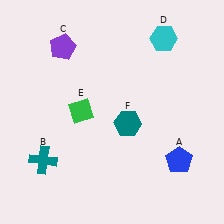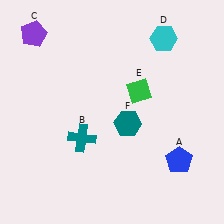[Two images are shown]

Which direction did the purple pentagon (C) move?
The purple pentagon (C) moved left.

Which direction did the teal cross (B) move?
The teal cross (B) moved right.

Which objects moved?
The objects that moved are: the teal cross (B), the purple pentagon (C), the green diamond (E).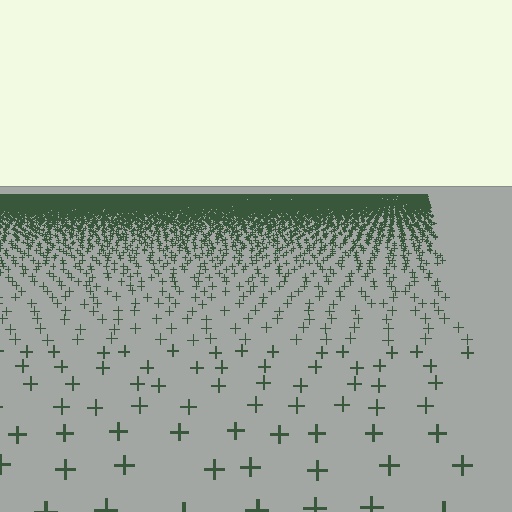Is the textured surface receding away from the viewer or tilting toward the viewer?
The surface is receding away from the viewer. Texture elements get smaller and denser toward the top.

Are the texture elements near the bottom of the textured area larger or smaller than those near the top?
Larger. Near the bottom, elements are closer to the viewer and appear at a bigger on-screen size.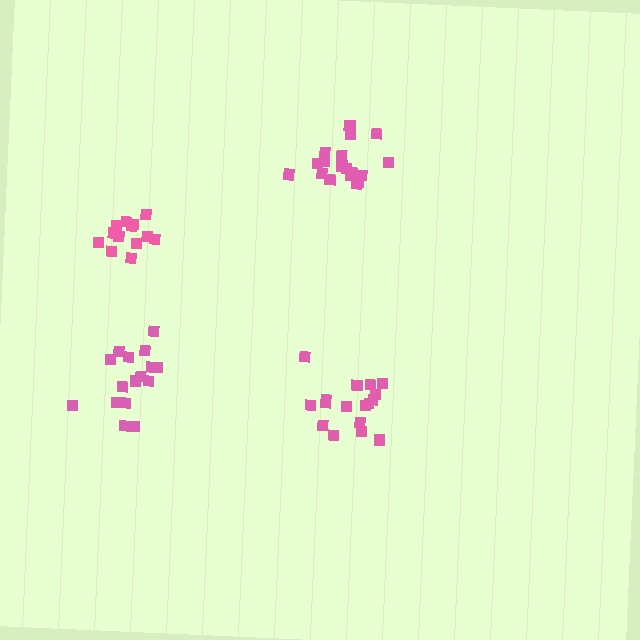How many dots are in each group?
Group 1: 16 dots, Group 2: 19 dots, Group 3: 17 dots, Group 4: 14 dots (66 total).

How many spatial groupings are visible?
There are 4 spatial groupings.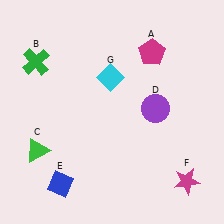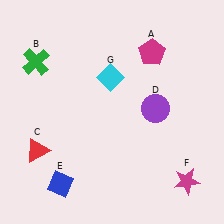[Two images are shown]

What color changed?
The triangle (C) changed from green in Image 1 to red in Image 2.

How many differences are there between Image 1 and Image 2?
There is 1 difference between the two images.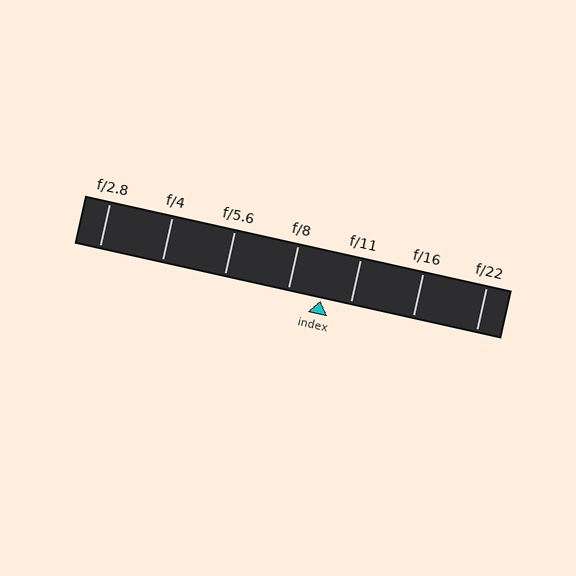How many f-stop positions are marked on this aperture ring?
There are 7 f-stop positions marked.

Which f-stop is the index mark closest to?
The index mark is closest to f/11.